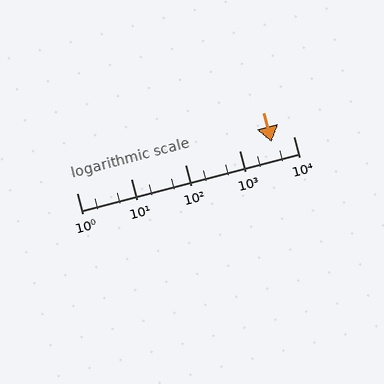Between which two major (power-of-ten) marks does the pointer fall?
The pointer is between 1000 and 10000.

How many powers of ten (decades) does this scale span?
The scale spans 4 decades, from 1 to 10000.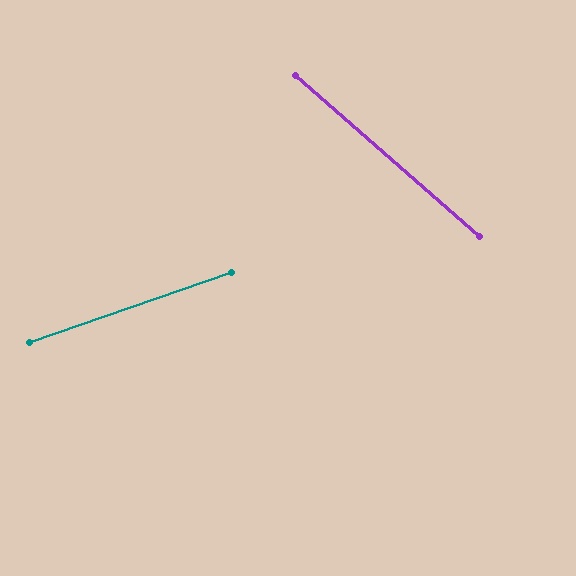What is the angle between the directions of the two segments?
Approximately 61 degrees.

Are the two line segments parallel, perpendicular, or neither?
Neither parallel nor perpendicular — they differ by about 61°.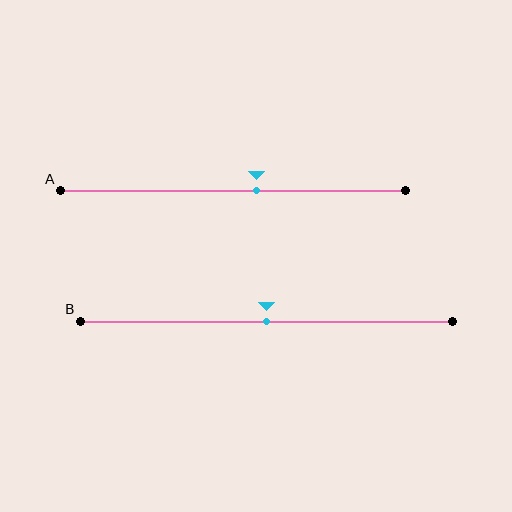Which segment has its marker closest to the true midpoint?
Segment B has its marker closest to the true midpoint.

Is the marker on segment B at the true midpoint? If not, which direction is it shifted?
Yes, the marker on segment B is at the true midpoint.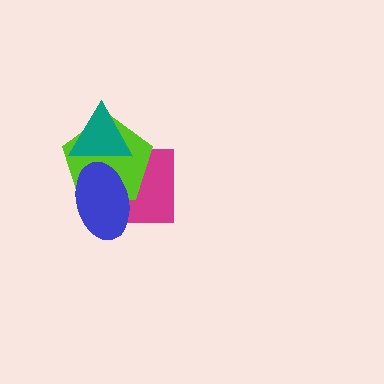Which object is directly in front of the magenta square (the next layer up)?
The lime pentagon is directly in front of the magenta square.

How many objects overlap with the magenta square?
3 objects overlap with the magenta square.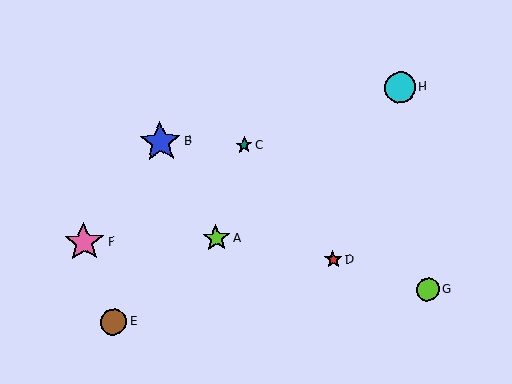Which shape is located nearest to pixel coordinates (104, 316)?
The brown circle (labeled E) at (113, 322) is nearest to that location.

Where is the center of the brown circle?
The center of the brown circle is at (113, 322).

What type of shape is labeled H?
Shape H is a cyan circle.